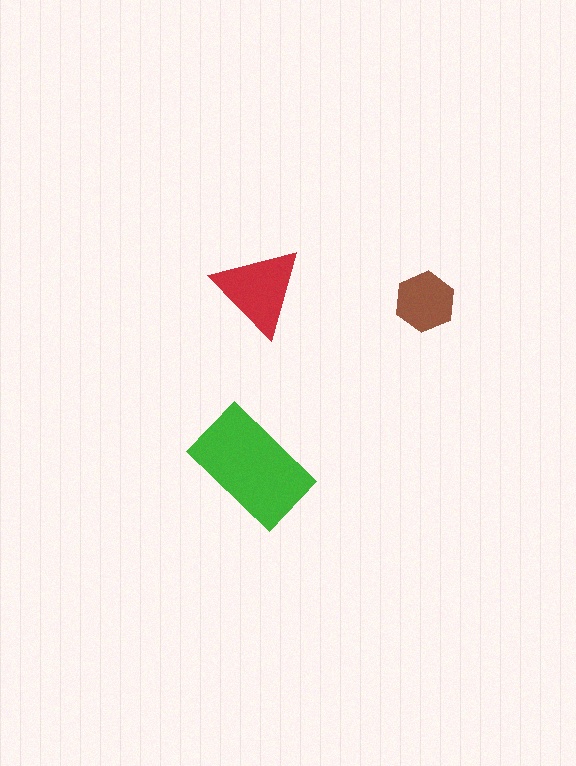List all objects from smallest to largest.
The brown hexagon, the red triangle, the green rectangle.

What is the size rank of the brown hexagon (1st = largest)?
3rd.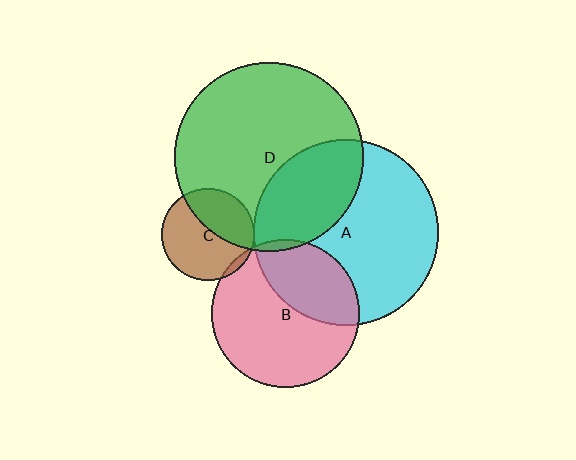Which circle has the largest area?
Circle D (green).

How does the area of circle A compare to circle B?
Approximately 1.6 times.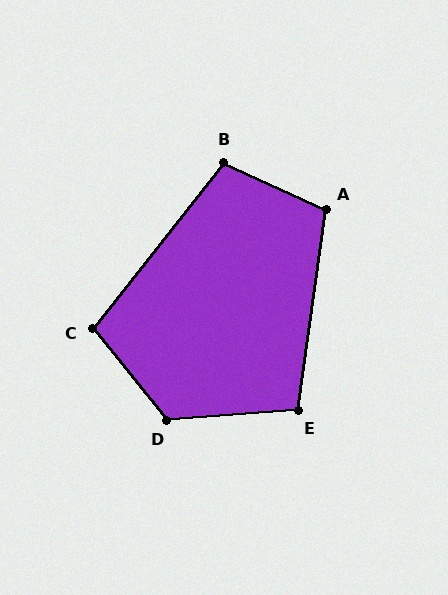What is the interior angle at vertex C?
Approximately 103 degrees (obtuse).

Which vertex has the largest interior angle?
D, at approximately 125 degrees.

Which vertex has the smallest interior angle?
E, at approximately 102 degrees.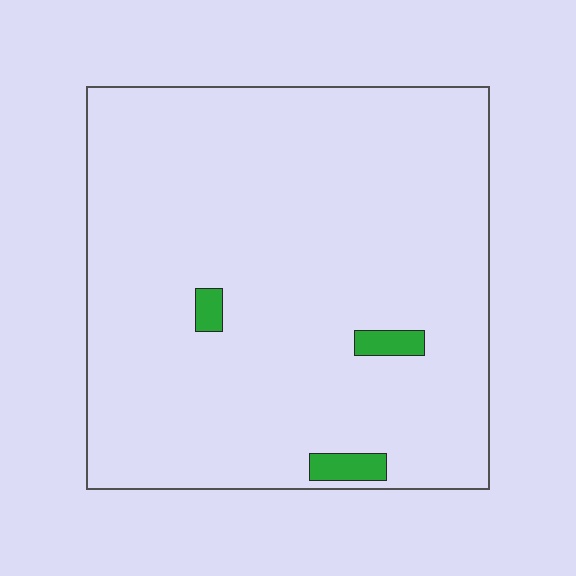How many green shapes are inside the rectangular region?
3.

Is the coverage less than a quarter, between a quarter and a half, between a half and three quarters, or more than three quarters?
Less than a quarter.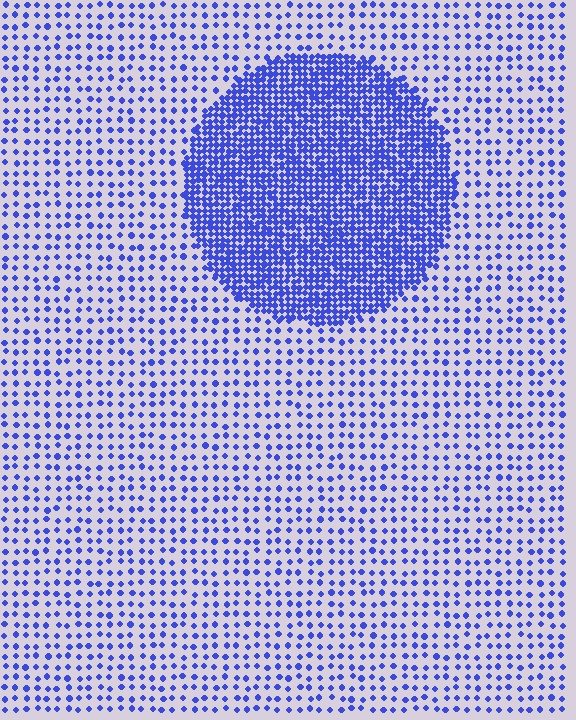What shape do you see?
I see a circle.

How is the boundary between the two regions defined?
The boundary is defined by a change in element density (approximately 3.1x ratio). All elements are the same color, size, and shape.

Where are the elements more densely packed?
The elements are more densely packed inside the circle boundary.